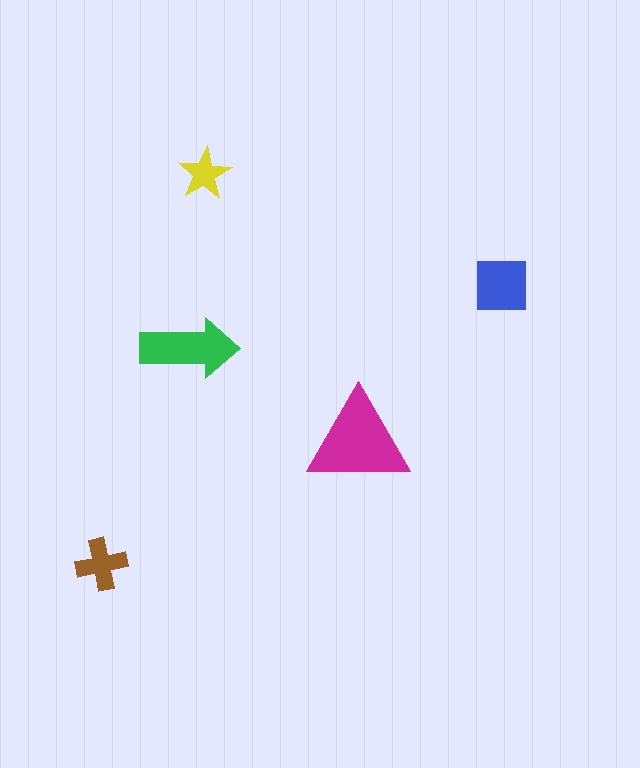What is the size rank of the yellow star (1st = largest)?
5th.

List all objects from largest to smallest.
The magenta triangle, the green arrow, the blue square, the brown cross, the yellow star.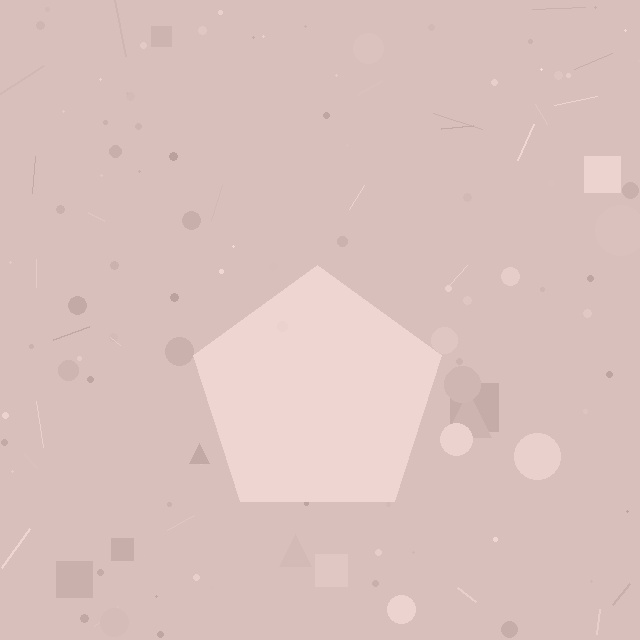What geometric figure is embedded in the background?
A pentagon is embedded in the background.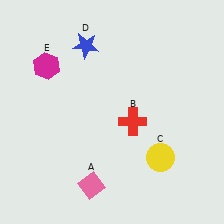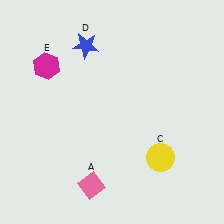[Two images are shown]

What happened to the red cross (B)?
The red cross (B) was removed in Image 2. It was in the bottom-right area of Image 1.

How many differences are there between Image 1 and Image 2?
There is 1 difference between the two images.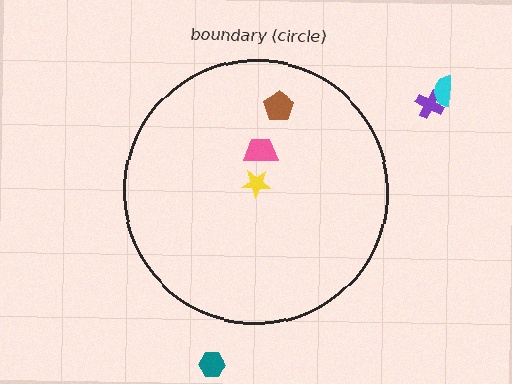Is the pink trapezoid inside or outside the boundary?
Inside.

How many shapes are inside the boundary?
3 inside, 3 outside.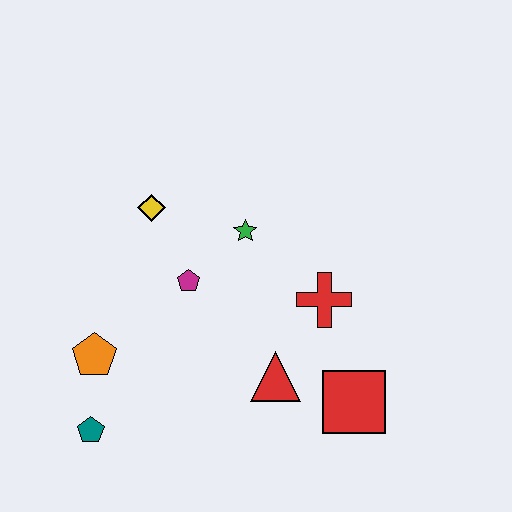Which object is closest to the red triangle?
The red square is closest to the red triangle.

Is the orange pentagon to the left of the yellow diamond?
Yes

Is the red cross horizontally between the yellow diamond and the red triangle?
No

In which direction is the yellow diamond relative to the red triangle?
The yellow diamond is above the red triangle.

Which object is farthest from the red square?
The yellow diamond is farthest from the red square.